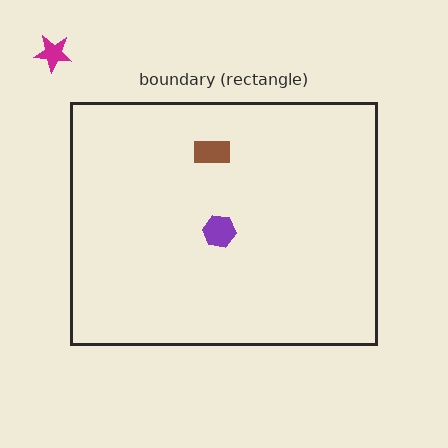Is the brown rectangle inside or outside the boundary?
Inside.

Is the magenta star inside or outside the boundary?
Outside.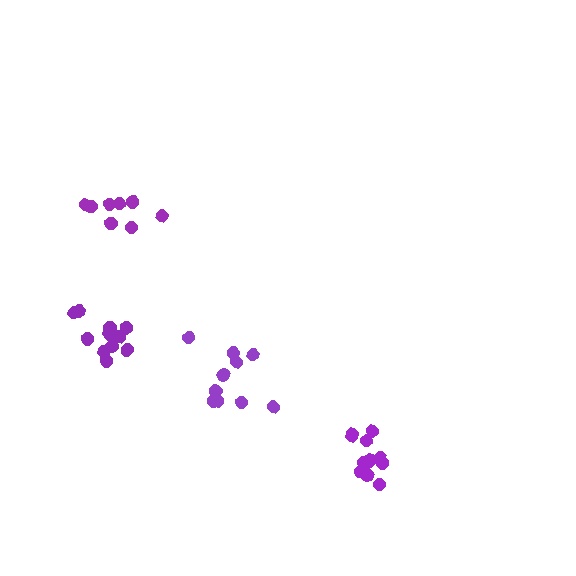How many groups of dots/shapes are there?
There are 4 groups.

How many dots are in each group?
Group 1: 10 dots, Group 2: 12 dots, Group 3: 8 dots, Group 4: 14 dots (44 total).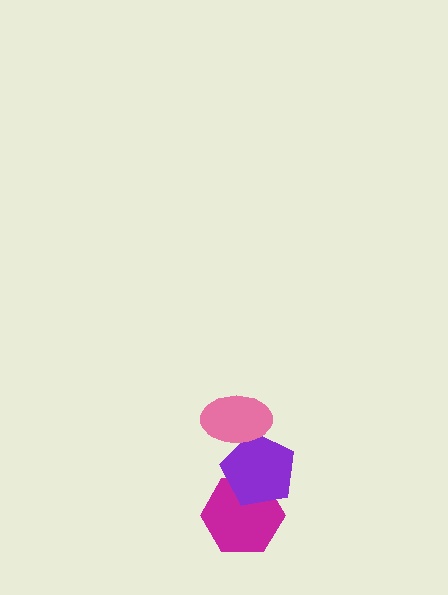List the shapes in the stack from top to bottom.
From top to bottom: the pink ellipse, the purple pentagon, the magenta hexagon.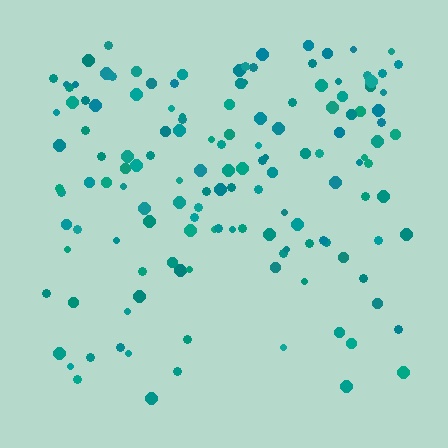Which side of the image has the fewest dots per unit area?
The bottom.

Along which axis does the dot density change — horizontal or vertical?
Vertical.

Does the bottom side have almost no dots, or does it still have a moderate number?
Still a moderate number, just noticeably fewer than the top.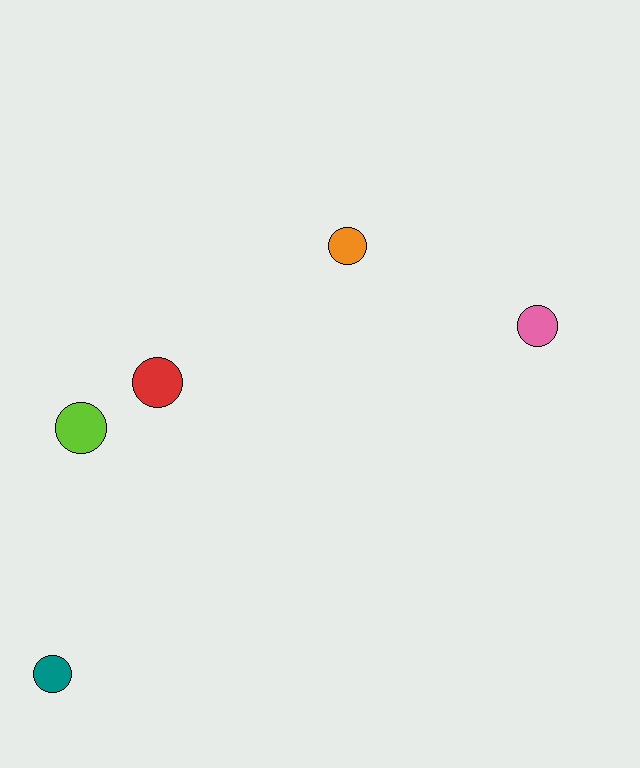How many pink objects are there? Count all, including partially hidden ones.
There is 1 pink object.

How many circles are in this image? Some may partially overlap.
There are 5 circles.